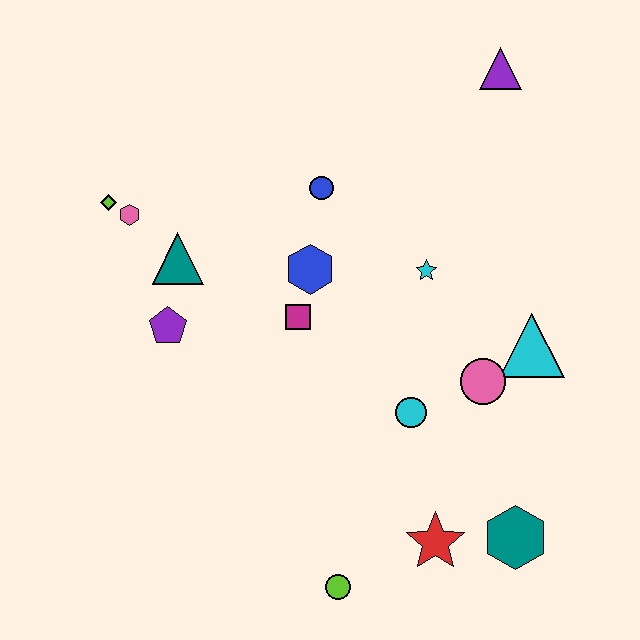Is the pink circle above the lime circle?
Yes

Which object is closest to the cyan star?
The blue hexagon is closest to the cyan star.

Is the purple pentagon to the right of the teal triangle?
No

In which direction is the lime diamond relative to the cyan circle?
The lime diamond is to the left of the cyan circle.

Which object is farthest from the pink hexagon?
The teal hexagon is farthest from the pink hexagon.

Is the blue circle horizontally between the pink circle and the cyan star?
No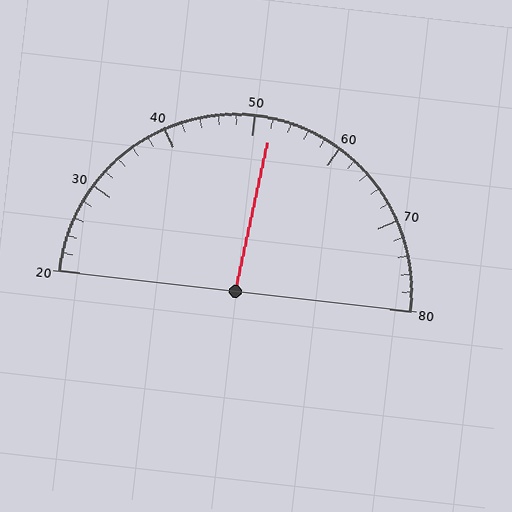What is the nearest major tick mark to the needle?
The nearest major tick mark is 50.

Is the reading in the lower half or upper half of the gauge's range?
The reading is in the upper half of the range (20 to 80).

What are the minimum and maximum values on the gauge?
The gauge ranges from 20 to 80.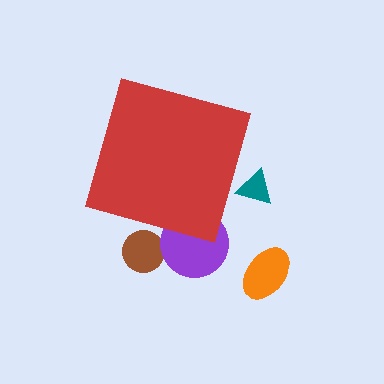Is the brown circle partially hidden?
Yes, the brown circle is partially hidden behind the red diamond.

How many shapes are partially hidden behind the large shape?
3 shapes are partially hidden.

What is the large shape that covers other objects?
A red diamond.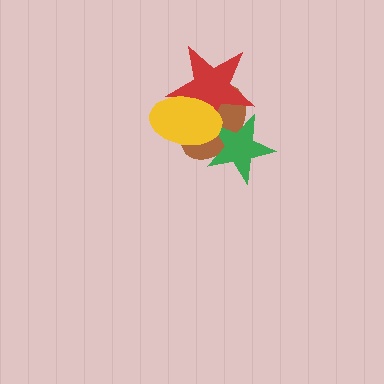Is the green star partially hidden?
Yes, it is partially covered by another shape.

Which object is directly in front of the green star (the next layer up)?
The red star is directly in front of the green star.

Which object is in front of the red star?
The yellow ellipse is in front of the red star.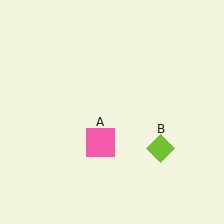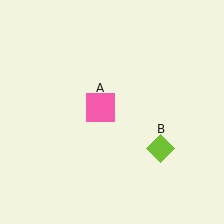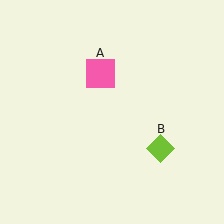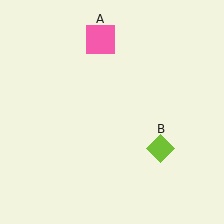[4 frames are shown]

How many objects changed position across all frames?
1 object changed position: pink square (object A).